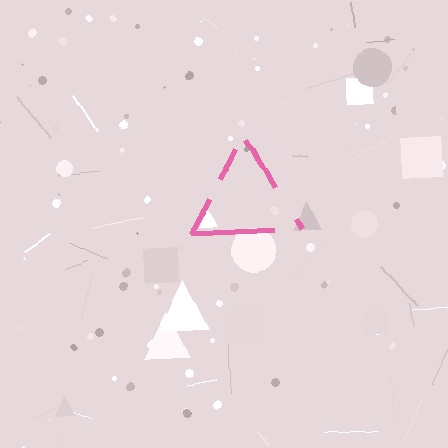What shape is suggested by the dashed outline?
The dashed outline suggests a triangle.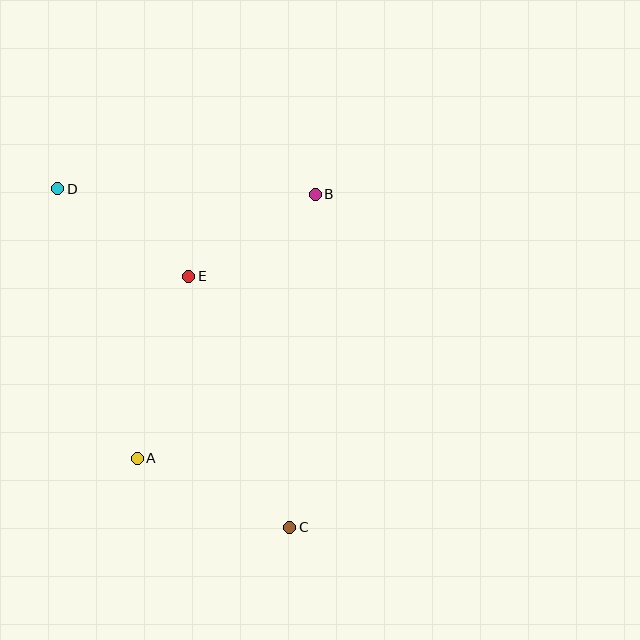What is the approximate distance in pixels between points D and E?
The distance between D and E is approximately 158 pixels.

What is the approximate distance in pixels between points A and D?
The distance between A and D is approximately 281 pixels.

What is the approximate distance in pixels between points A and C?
The distance between A and C is approximately 167 pixels.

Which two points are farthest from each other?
Points C and D are farthest from each other.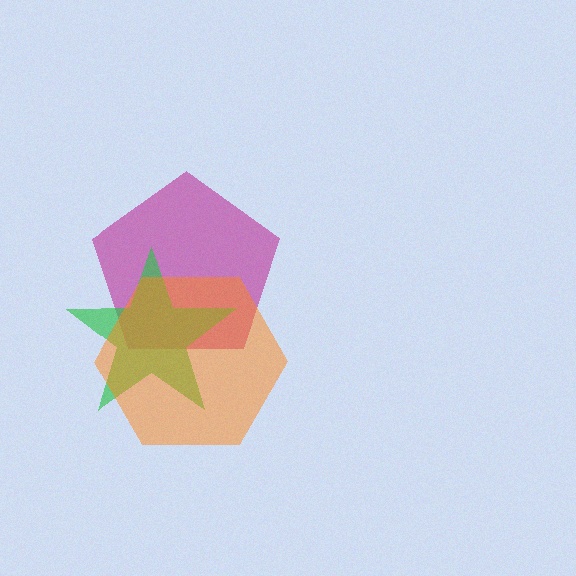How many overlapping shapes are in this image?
There are 3 overlapping shapes in the image.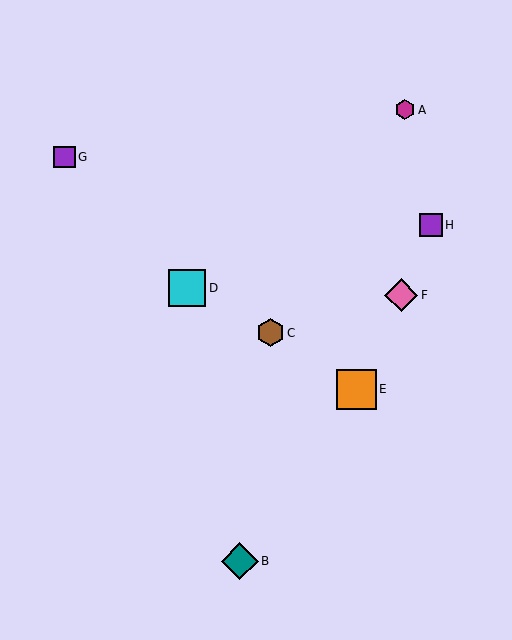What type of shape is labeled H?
Shape H is a purple square.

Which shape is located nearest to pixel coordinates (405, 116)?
The magenta hexagon (labeled A) at (405, 110) is nearest to that location.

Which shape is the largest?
The orange square (labeled E) is the largest.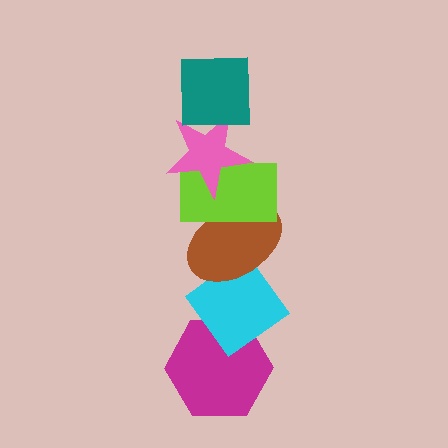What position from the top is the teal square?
The teal square is 1st from the top.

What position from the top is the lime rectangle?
The lime rectangle is 3rd from the top.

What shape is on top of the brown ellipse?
The lime rectangle is on top of the brown ellipse.